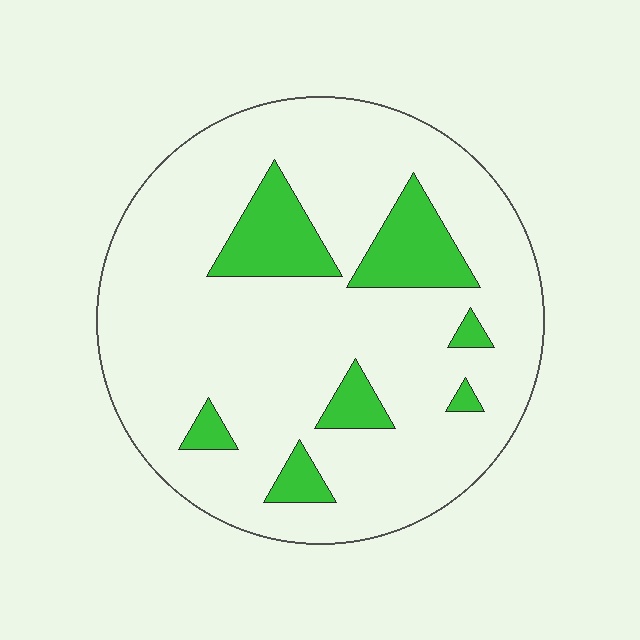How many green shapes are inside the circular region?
7.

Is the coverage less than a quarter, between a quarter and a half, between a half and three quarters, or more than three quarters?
Less than a quarter.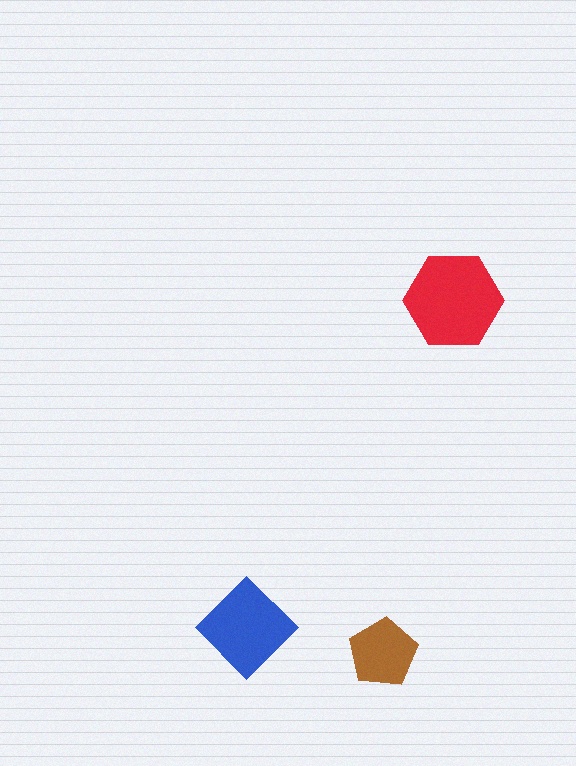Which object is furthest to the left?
The blue diamond is leftmost.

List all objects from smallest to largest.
The brown pentagon, the blue diamond, the red hexagon.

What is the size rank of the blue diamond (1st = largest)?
2nd.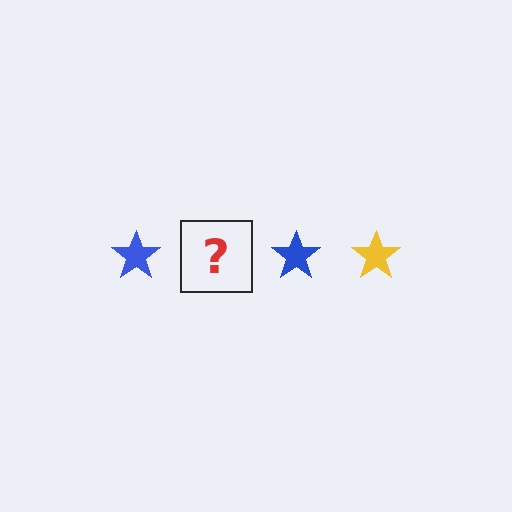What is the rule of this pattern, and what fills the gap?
The rule is that the pattern cycles through blue, yellow stars. The gap should be filled with a yellow star.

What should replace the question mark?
The question mark should be replaced with a yellow star.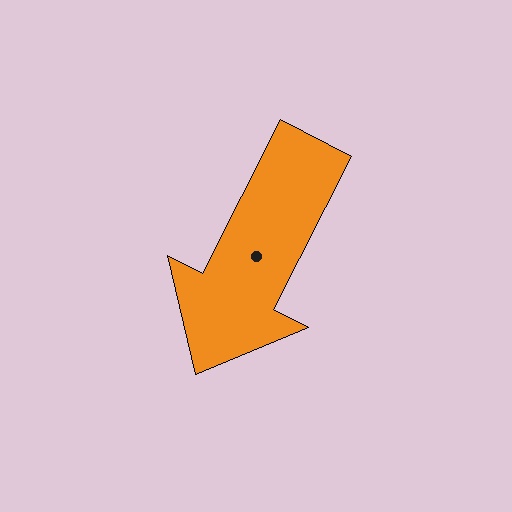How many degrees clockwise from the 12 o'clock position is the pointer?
Approximately 207 degrees.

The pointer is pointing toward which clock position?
Roughly 7 o'clock.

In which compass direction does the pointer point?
Southwest.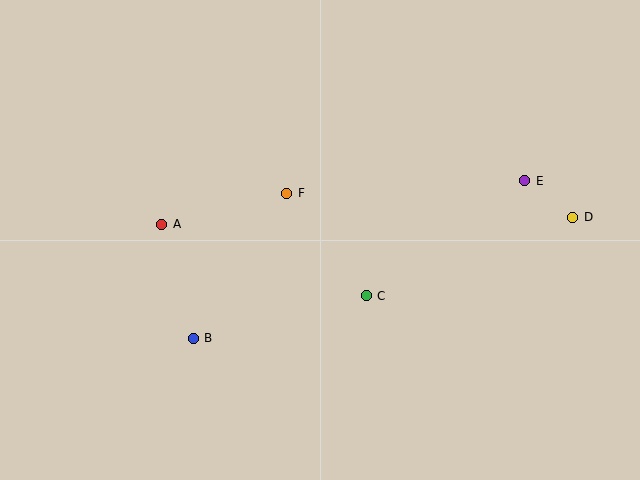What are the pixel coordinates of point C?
Point C is at (366, 296).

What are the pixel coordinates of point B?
Point B is at (193, 338).